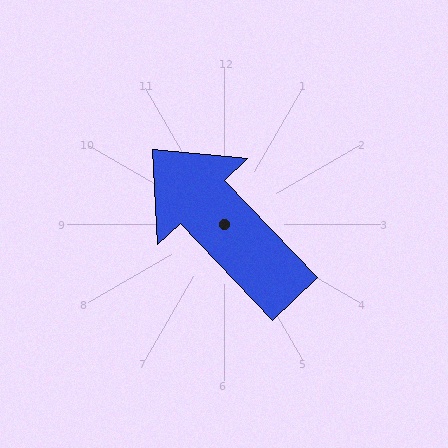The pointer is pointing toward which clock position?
Roughly 11 o'clock.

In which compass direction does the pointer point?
Northwest.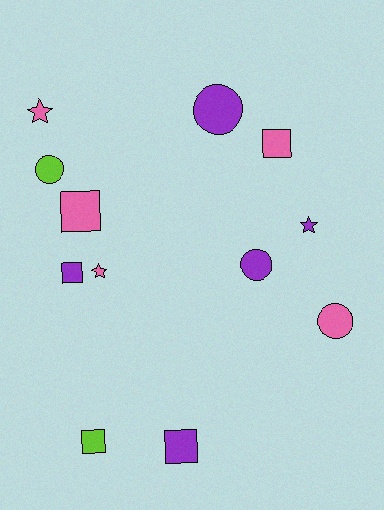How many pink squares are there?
There are 2 pink squares.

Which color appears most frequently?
Purple, with 5 objects.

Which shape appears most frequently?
Square, with 5 objects.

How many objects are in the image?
There are 12 objects.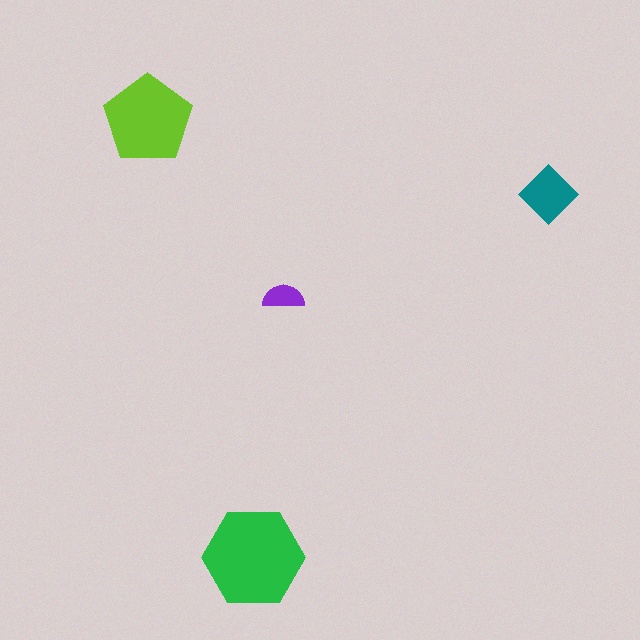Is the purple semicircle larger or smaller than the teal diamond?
Smaller.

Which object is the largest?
The green hexagon.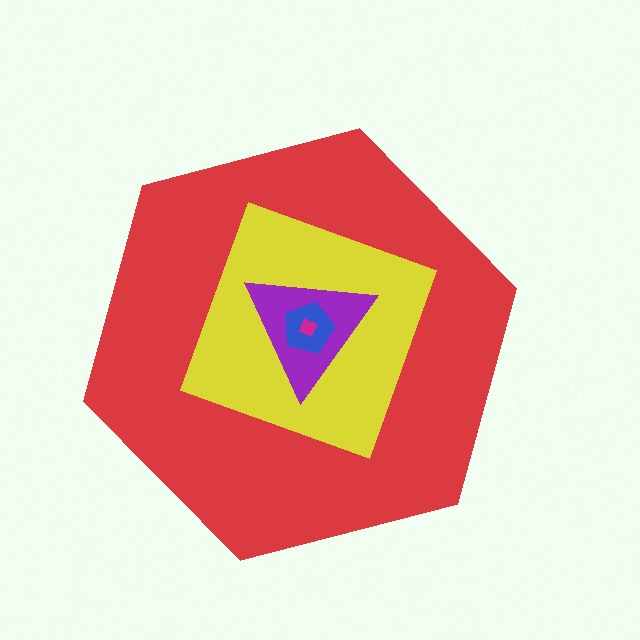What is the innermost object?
The magenta square.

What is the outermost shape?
The red hexagon.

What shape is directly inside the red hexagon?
The yellow diamond.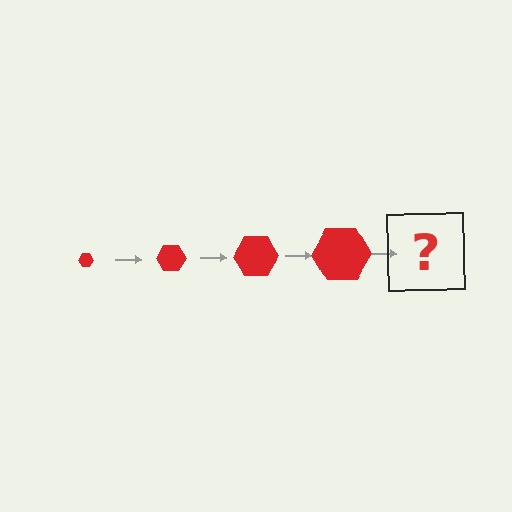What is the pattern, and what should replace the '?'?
The pattern is that the hexagon gets progressively larger each step. The '?' should be a red hexagon, larger than the previous one.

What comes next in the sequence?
The next element should be a red hexagon, larger than the previous one.